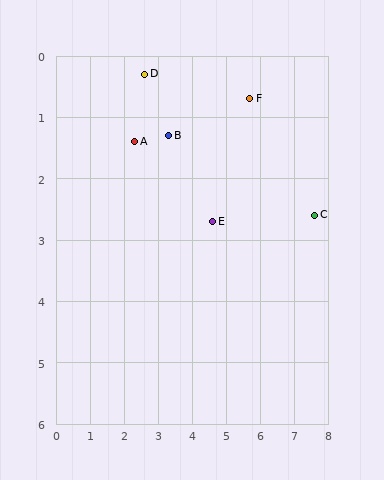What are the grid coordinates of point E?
Point E is at approximately (4.6, 2.7).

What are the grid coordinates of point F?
Point F is at approximately (5.7, 0.7).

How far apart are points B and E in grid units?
Points B and E are about 1.9 grid units apart.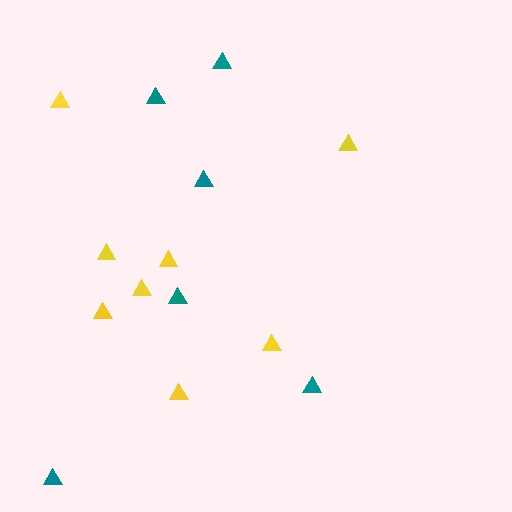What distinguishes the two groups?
There are 2 groups: one group of teal triangles (6) and one group of yellow triangles (8).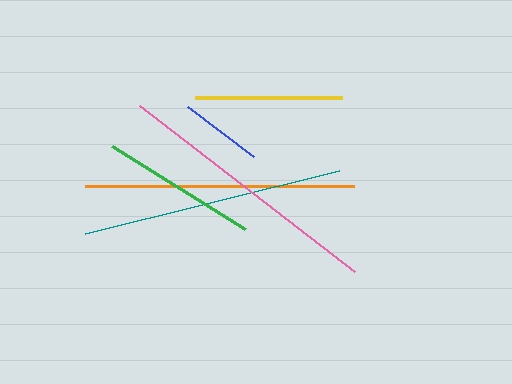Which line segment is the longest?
The pink line is the longest at approximately 271 pixels.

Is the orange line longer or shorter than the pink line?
The pink line is longer than the orange line.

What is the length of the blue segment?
The blue segment is approximately 83 pixels long.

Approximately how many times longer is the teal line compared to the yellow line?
The teal line is approximately 1.8 times the length of the yellow line.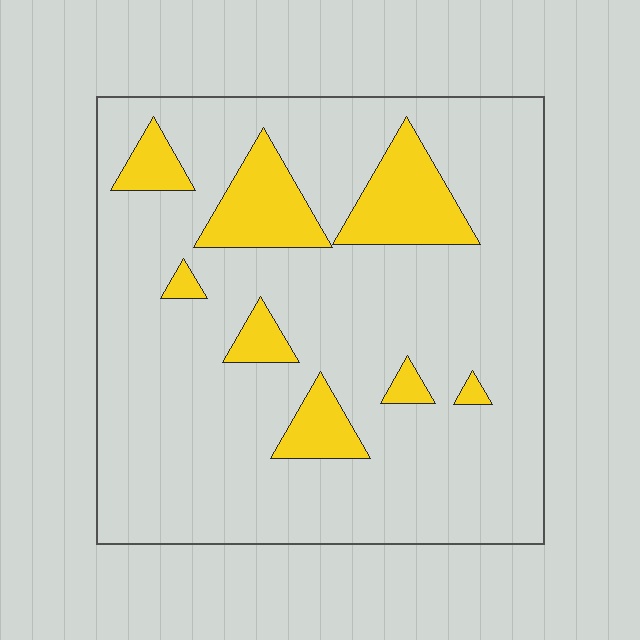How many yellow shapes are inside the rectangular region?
8.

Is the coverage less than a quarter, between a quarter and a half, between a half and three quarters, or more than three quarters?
Less than a quarter.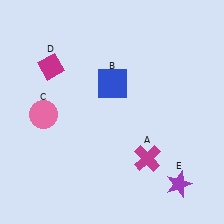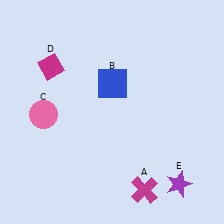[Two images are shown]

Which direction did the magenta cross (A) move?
The magenta cross (A) moved down.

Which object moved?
The magenta cross (A) moved down.